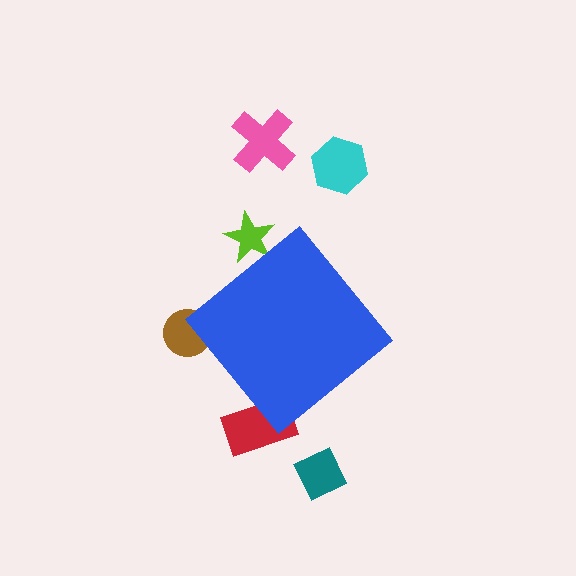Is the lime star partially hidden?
Yes, the lime star is partially hidden behind the blue diamond.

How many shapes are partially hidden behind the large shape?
3 shapes are partially hidden.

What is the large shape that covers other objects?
A blue diamond.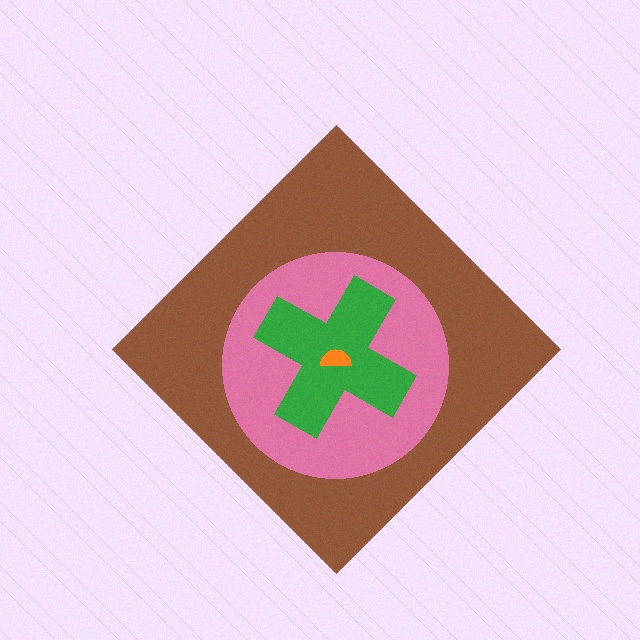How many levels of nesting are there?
4.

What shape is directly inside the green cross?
The orange semicircle.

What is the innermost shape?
The orange semicircle.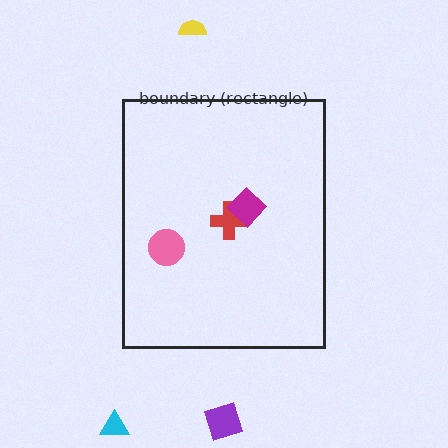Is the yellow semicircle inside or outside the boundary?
Outside.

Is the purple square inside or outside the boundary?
Outside.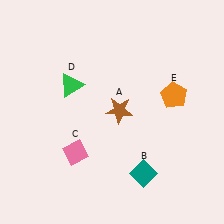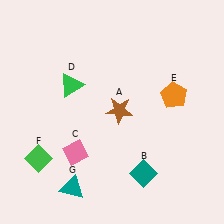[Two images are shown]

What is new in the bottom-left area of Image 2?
A teal triangle (G) was added in the bottom-left area of Image 2.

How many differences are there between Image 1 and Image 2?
There are 2 differences between the two images.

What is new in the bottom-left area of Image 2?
A green diamond (F) was added in the bottom-left area of Image 2.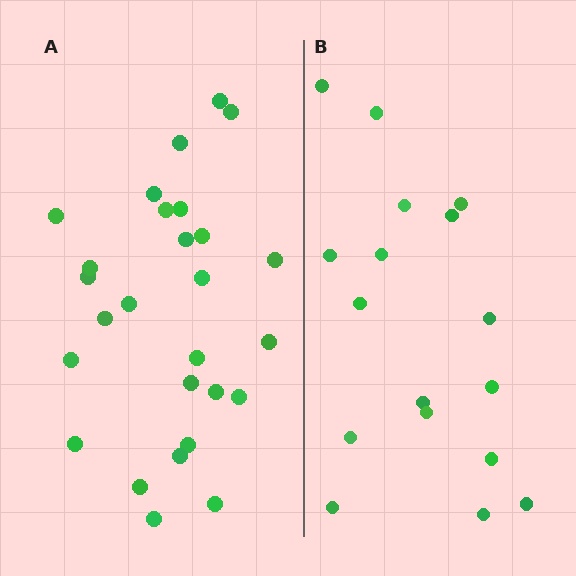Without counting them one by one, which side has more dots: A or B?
Region A (the left region) has more dots.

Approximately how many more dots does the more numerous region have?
Region A has roughly 10 or so more dots than region B.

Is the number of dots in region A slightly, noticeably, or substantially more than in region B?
Region A has substantially more. The ratio is roughly 1.6 to 1.